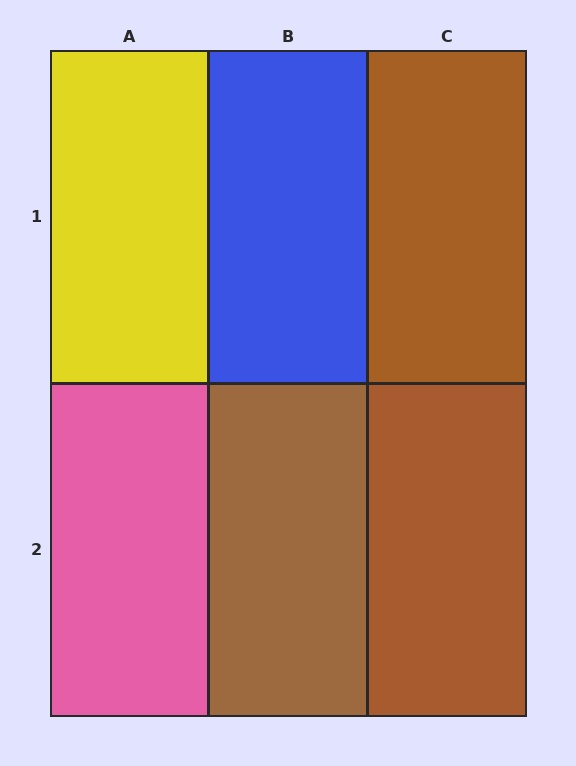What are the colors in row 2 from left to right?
Pink, brown, brown.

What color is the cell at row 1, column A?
Yellow.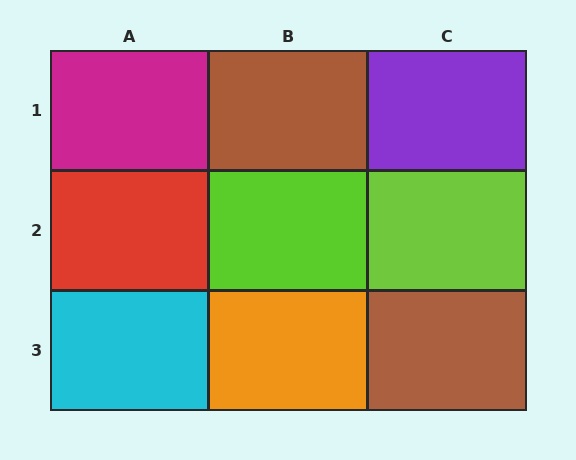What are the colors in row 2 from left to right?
Red, lime, lime.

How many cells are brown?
2 cells are brown.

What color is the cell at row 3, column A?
Cyan.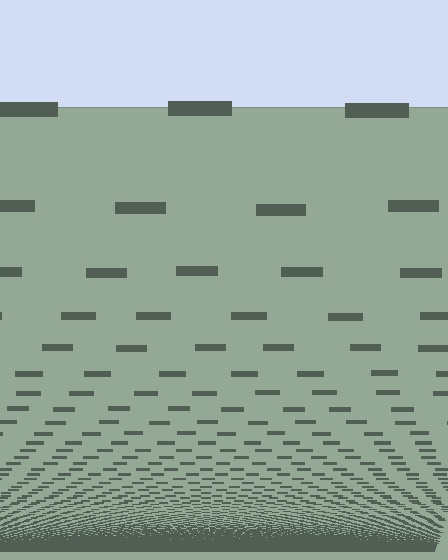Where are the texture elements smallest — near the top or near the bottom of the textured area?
Near the bottom.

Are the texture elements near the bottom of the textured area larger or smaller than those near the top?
Smaller. The gradient is inverted — elements near the bottom are smaller and denser.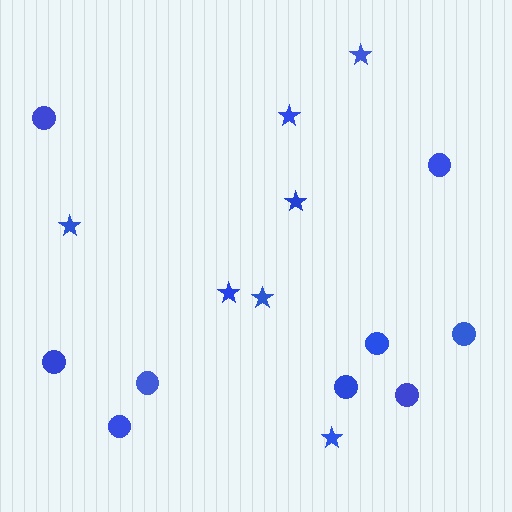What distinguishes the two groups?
There are 2 groups: one group of stars (7) and one group of circles (9).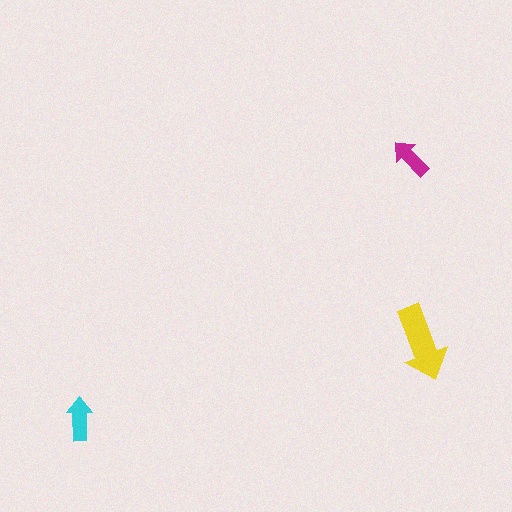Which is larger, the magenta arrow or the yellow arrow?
The yellow one.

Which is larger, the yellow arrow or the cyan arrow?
The yellow one.